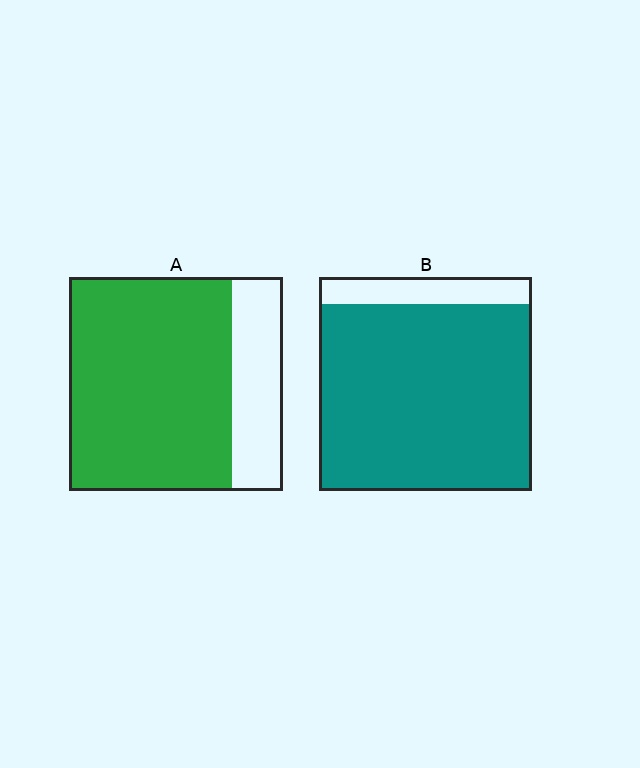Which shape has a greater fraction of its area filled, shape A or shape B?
Shape B.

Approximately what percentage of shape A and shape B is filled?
A is approximately 75% and B is approximately 85%.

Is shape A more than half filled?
Yes.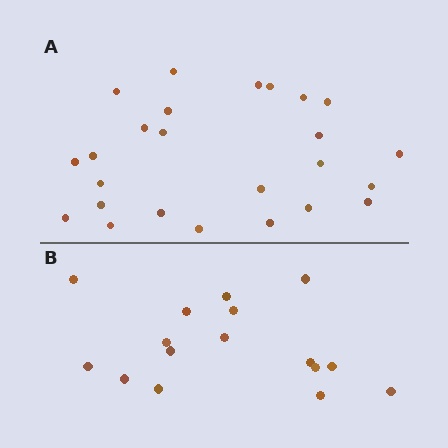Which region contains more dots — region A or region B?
Region A (the top region) has more dots.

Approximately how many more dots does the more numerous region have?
Region A has roughly 8 or so more dots than region B.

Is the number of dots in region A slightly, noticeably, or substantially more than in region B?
Region A has substantially more. The ratio is roughly 1.6 to 1.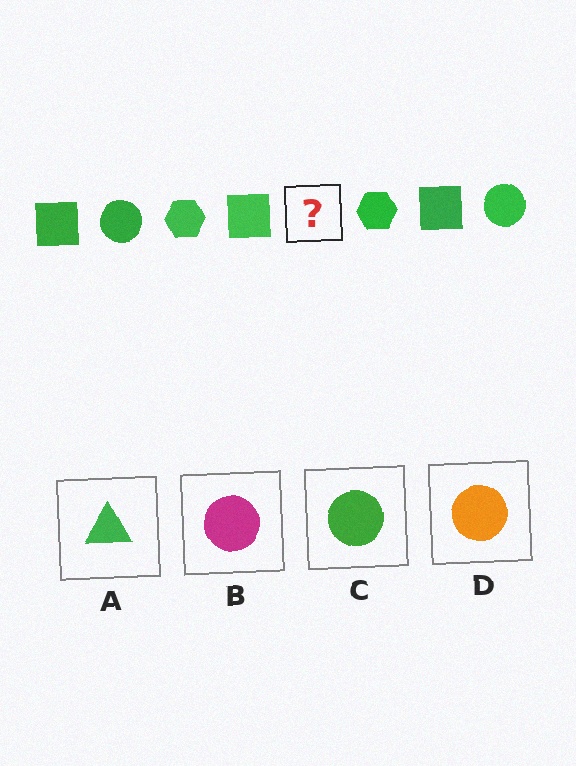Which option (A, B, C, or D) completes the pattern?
C.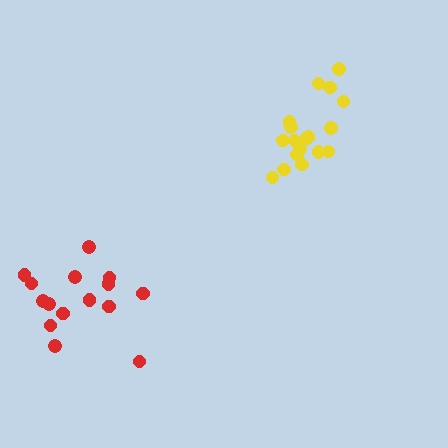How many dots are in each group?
Group 1: 15 dots, Group 2: 18 dots (33 total).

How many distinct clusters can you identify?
There are 2 distinct clusters.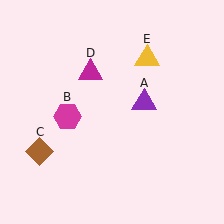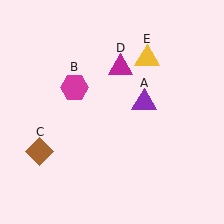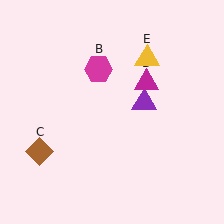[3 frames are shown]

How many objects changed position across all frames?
2 objects changed position: magenta hexagon (object B), magenta triangle (object D).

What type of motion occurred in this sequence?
The magenta hexagon (object B), magenta triangle (object D) rotated clockwise around the center of the scene.